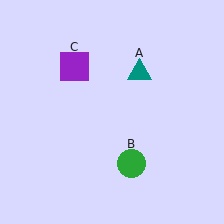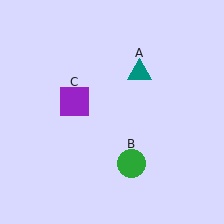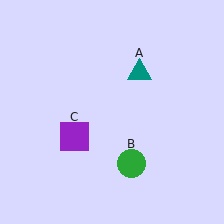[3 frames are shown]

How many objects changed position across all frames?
1 object changed position: purple square (object C).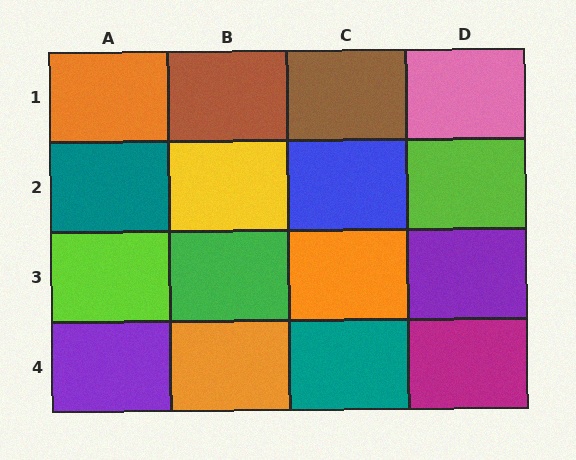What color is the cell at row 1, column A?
Orange.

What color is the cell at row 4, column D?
Magenta.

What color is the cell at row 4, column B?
Orange.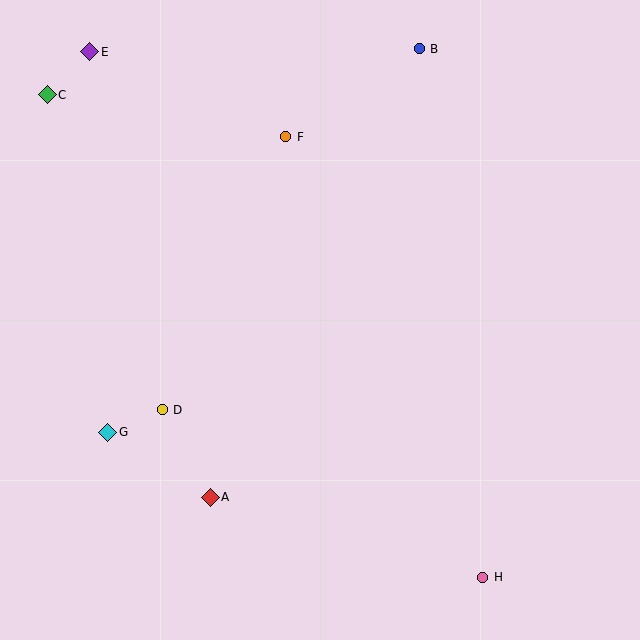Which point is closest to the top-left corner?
Point E is closest to the top-left corner.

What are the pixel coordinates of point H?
Point H is at (483, 577).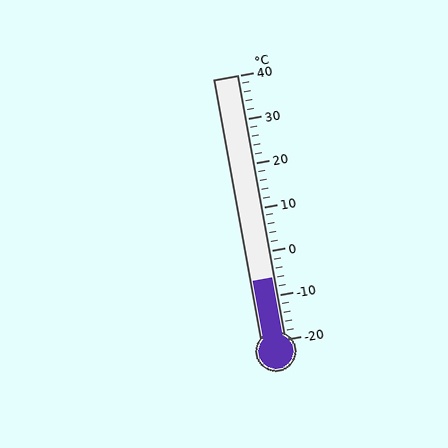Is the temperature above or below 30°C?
The temperature is below 30°C.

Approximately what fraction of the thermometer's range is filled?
The thermometer is filled to approximately 25% of its range.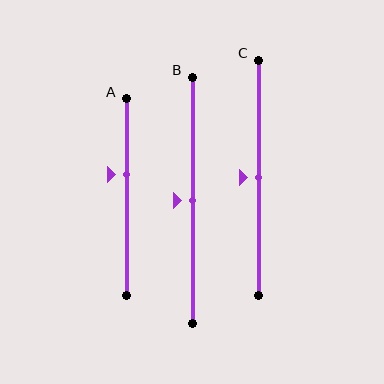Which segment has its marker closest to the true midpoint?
Segment B has its marker closest to the true midpoint.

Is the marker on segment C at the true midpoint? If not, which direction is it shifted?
Yes, the marker on segment C is at the true midpoint.